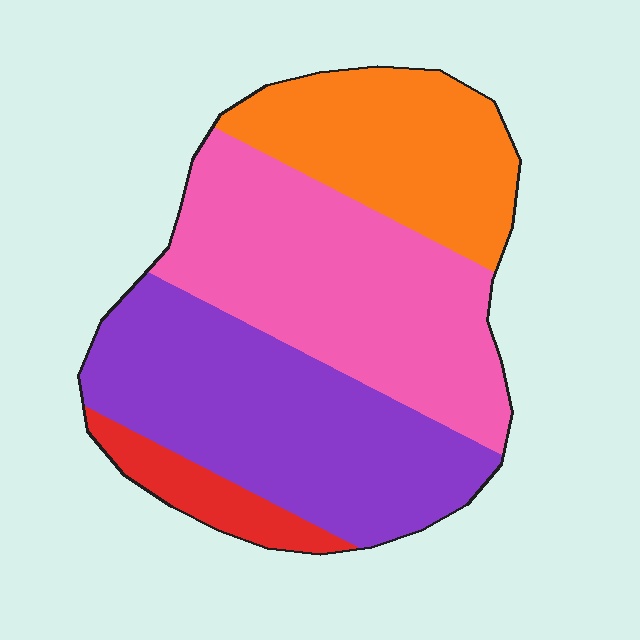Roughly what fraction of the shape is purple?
Purple takes up between a third and a half of the shape.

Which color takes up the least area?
Red, at roughly 5%.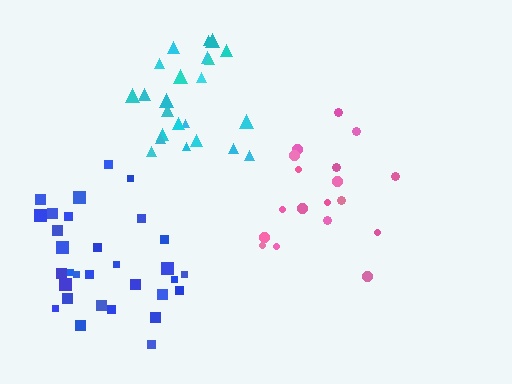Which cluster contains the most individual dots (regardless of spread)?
Blue (31).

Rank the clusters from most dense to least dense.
blue, cyan, pink.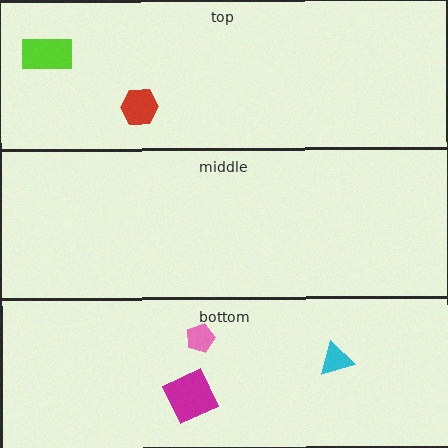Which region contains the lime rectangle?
The top region.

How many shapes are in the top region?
2.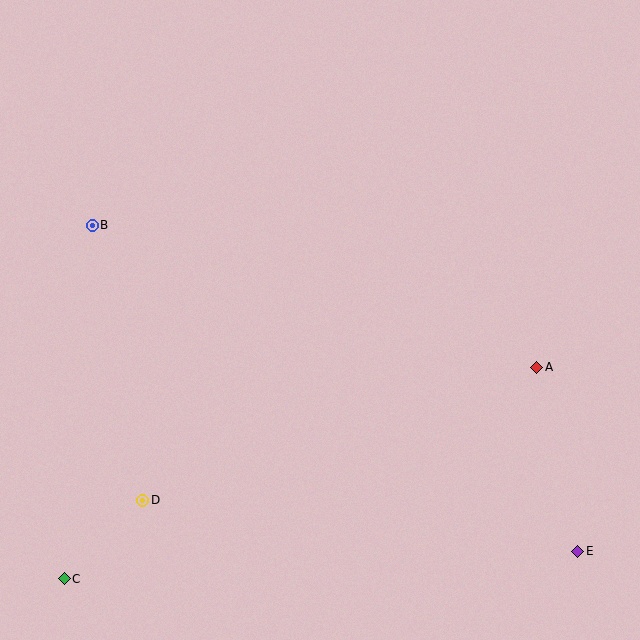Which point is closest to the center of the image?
Point A at (537, 367) is closest to the center.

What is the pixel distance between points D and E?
The distance between D and E is 438 pixels.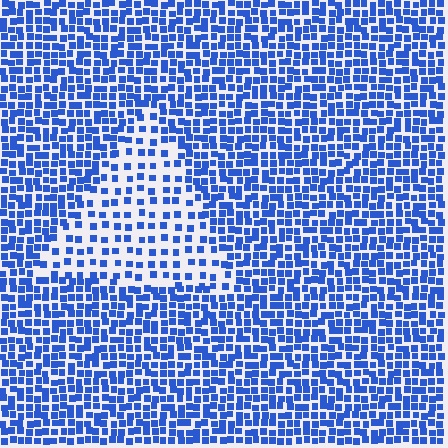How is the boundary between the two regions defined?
The boundary is defined by a change in element density (approximately 2.1x ratio). All elements are the same color, size, and shape.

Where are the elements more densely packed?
The elements are more densely packed outside the triangle boundary.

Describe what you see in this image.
The image contains small blue elements arranged at two different densities. A triangle-shaped region is visible where the elements are less densely packed than the surrounding area.